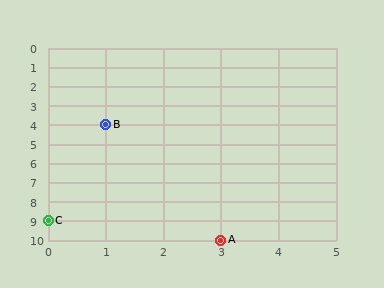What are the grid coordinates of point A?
Point A is at grid coordinates (3, 10).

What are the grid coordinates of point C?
Point C is at grid coordinates (0, 9).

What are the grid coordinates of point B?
Point B is at grid coordinates (1, 4).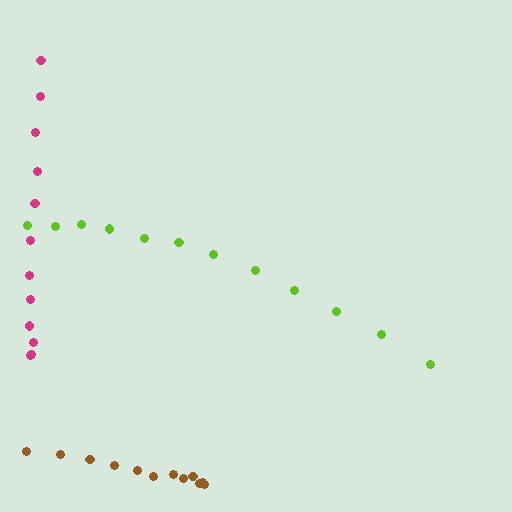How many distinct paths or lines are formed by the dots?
There are 3 distinct paths.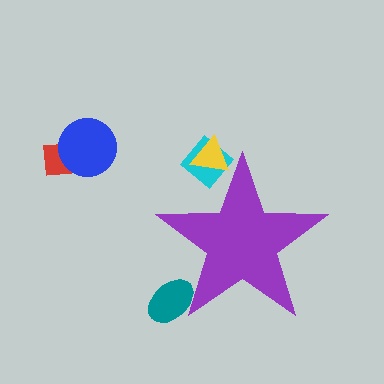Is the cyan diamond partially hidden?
Yes, the cyan diamond is partially hidden behind the purple star.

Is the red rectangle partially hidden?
No, the red rectangle is fully visible.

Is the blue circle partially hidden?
No, the blue circle is fully visible.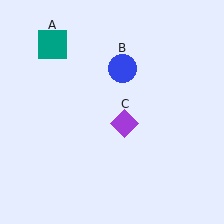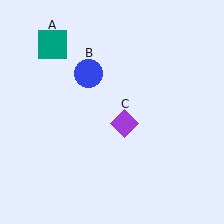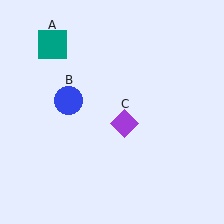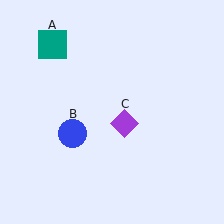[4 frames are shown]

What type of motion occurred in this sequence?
The blue circle (object B) rotated counterclockwise around the center of the scene.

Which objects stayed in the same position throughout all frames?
Teal square (object A) and purple diamond (object C) remained stationary.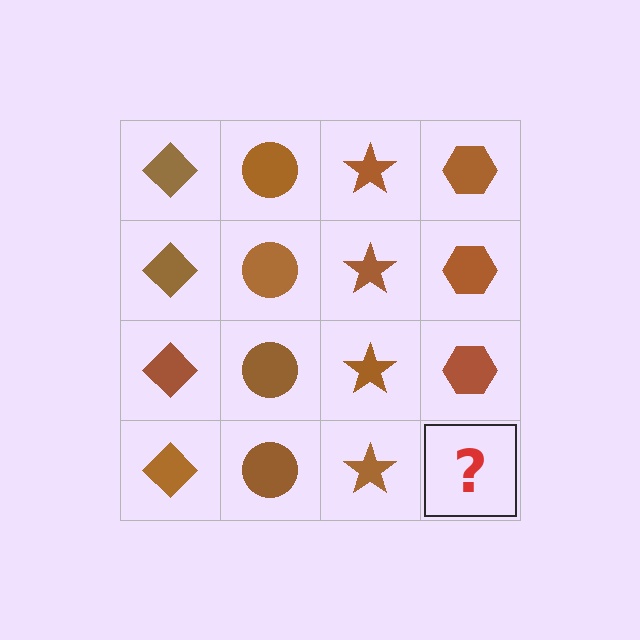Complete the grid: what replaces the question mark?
The question mark should be replaced with a brown hexagon.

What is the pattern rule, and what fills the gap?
The rule is that each column has a consistent shape. The gap should be filled with a brown hexagon.